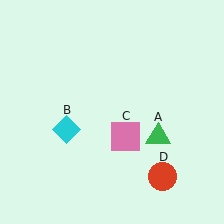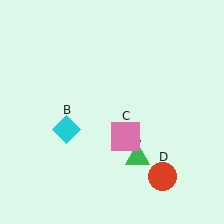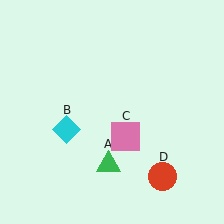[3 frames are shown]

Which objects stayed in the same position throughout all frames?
Cyan diamond (object B) and pink square (object C) and red circle (object D) remained stationary.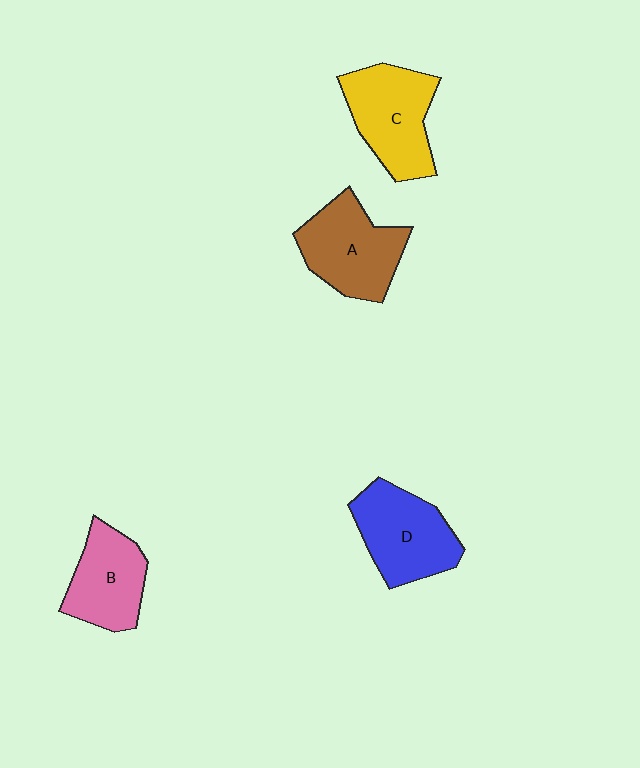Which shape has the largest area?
Shape C (yellow).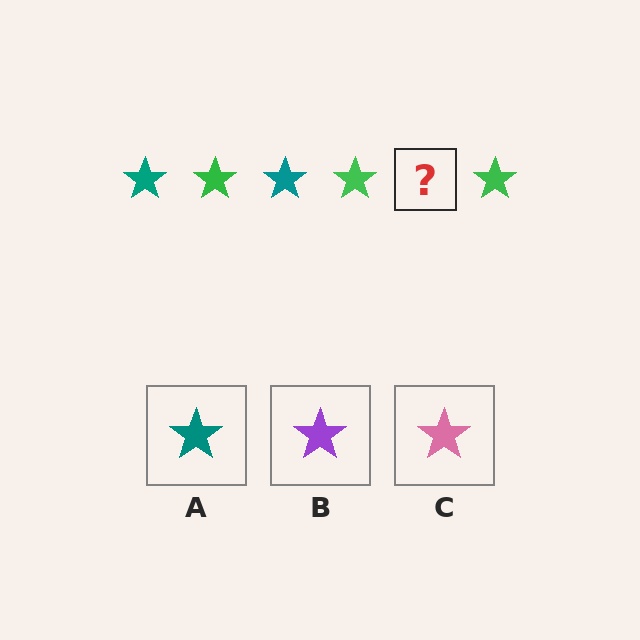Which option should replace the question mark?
Option A.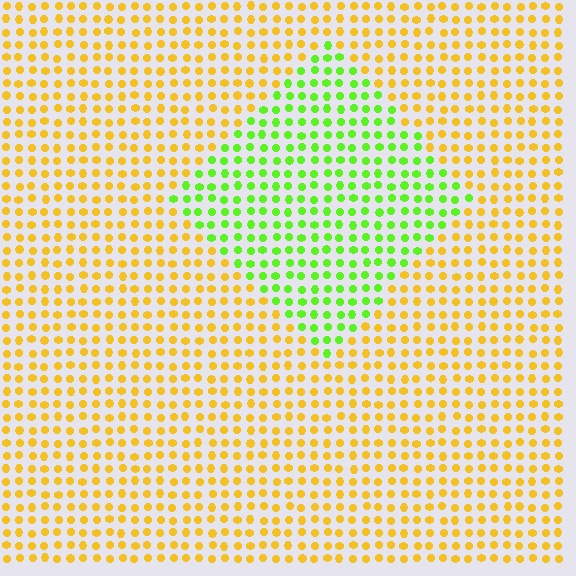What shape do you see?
I see a diamond.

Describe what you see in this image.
The image is filled with small yellow elements in a uniform arrangement. A diamond-shaped region is visible where the elements are tinted to a slightly different hue, forming a subtle color boundary.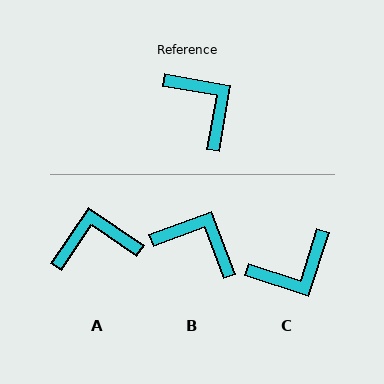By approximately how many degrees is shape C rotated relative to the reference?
Approximately 98 degrees clockwise.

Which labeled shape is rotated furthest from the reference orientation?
C, about 98 degrees away.